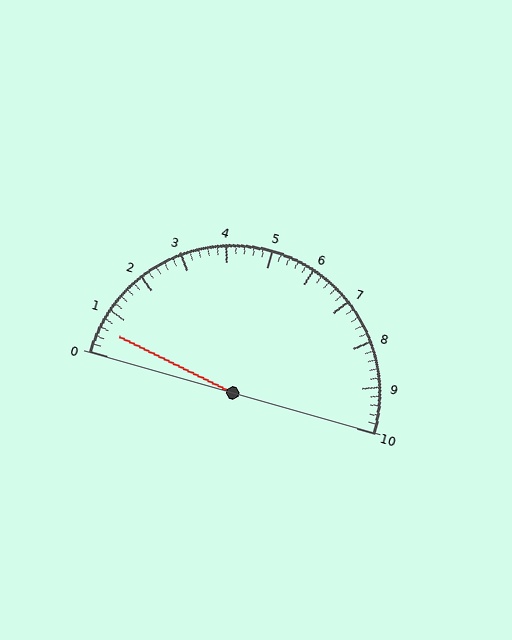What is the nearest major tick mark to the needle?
The nearest major tick mark is 1.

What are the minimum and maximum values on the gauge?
The gauge ranges from 0 to 10.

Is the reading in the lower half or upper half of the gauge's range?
The reading is in the lower half of the range (0 to 10).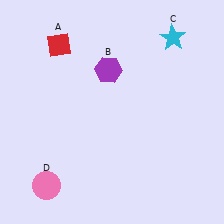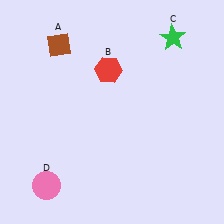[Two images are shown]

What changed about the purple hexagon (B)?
In Image 1, B is purple. In Image 2, it changed to red.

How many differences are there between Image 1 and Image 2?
There are 3 differences between the two images.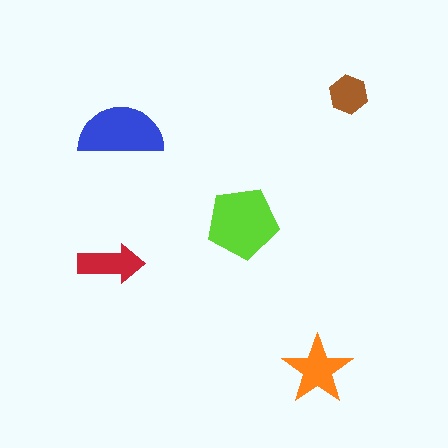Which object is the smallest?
The brown hexagon.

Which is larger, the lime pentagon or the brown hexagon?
The lime pentagon.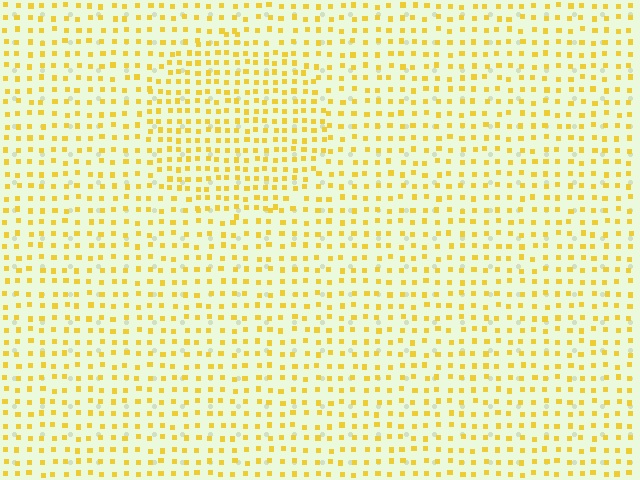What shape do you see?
I see a circle.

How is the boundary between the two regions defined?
The boundary is defined by a change in element density (approximately 1.5x ratio). All elements are the same color, size, and shape.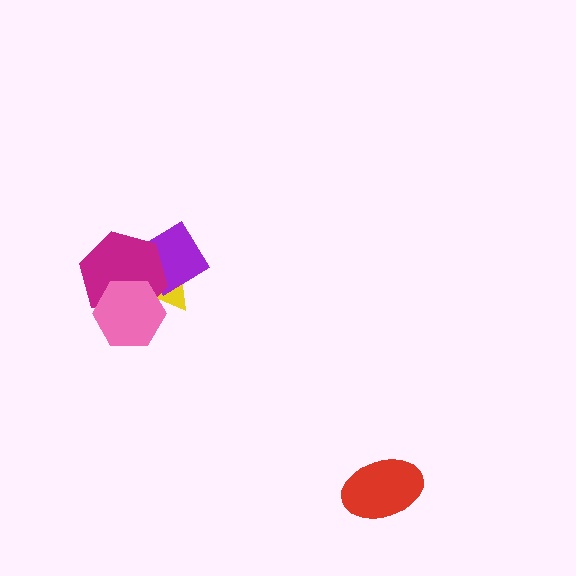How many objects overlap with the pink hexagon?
2 objects overlap with the pink hexagon.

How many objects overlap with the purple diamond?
2 objects overlap with the purple diamond.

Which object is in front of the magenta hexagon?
The pink hexagon is in front of the magenta hexagon.